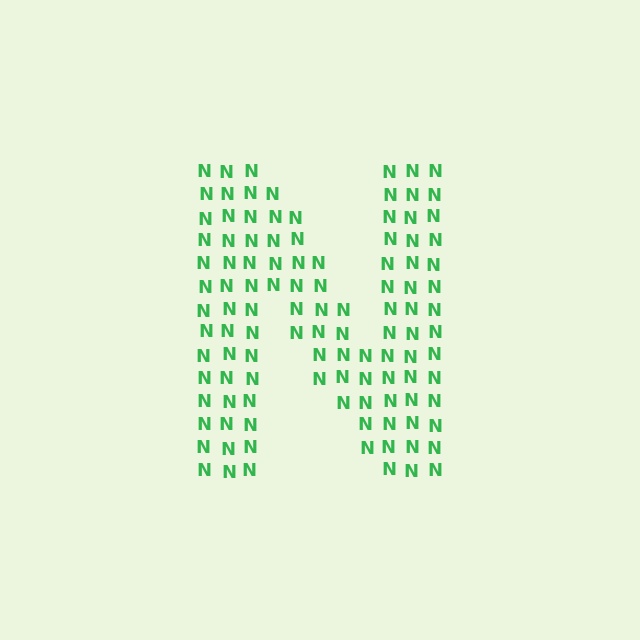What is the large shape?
The large shape is the letter N.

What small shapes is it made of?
It is made of small letter N's.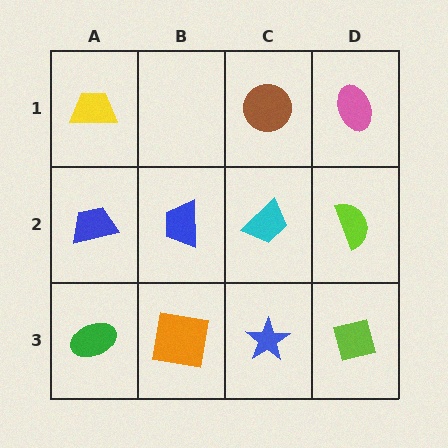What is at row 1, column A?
A yellow trapezoid.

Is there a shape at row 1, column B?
No, that cell is empty.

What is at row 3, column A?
A green ellipse.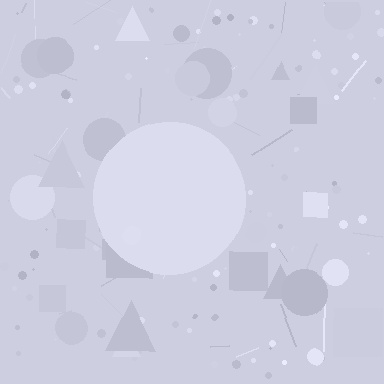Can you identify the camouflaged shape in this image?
The camouflaged shape is a circle.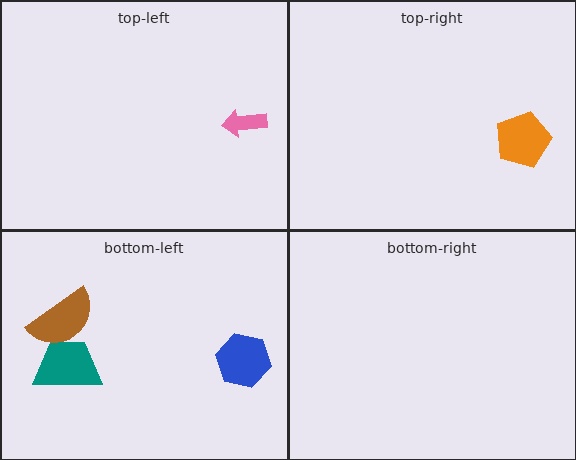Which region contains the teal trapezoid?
The bottom-left region.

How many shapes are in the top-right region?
1.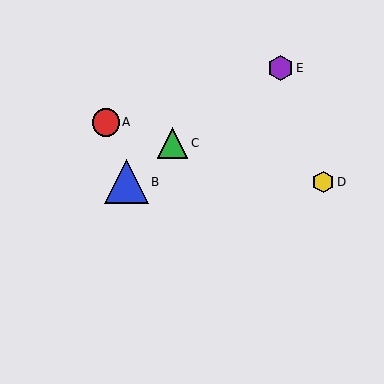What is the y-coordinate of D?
Object D is at y≈182.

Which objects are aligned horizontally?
Objects B, D are aligned horizontally.